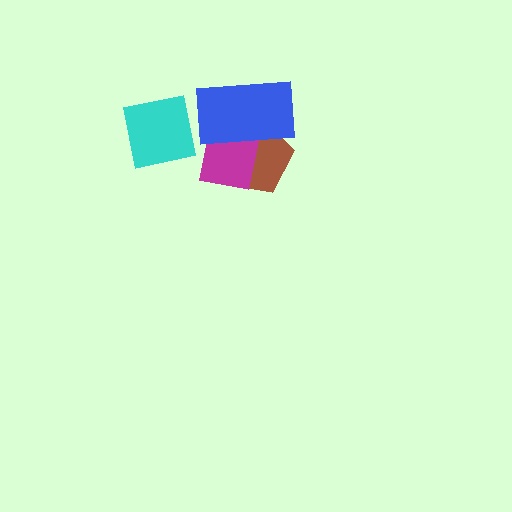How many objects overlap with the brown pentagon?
2 objects overlap with the brown pentagon.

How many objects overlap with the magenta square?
2 objects overlap with the magenta square.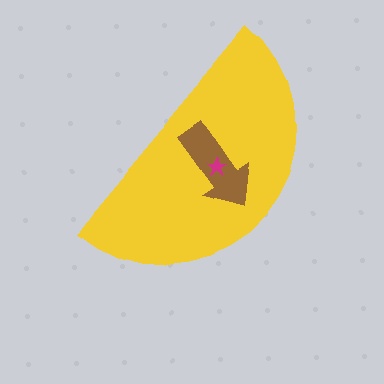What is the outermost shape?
The yellow semicircle.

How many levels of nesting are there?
3.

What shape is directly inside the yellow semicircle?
The brown arrow.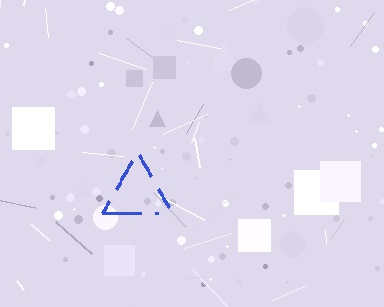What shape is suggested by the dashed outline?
The dashed outline suggests a triangle.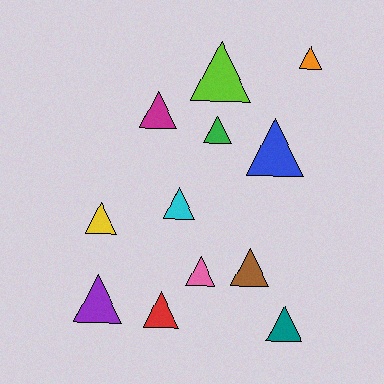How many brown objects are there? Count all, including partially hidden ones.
There is 1 brown object.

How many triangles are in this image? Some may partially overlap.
There are 12 triangles.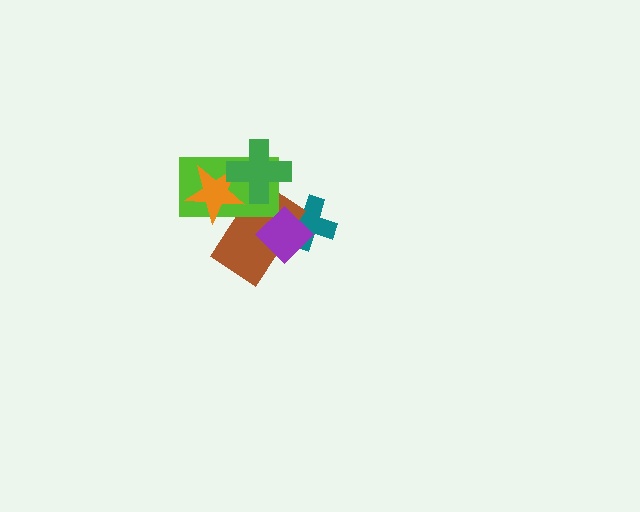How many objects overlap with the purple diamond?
2 objects overlap with the purple diamond.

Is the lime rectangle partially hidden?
Yes, it is partially covered by another shape.